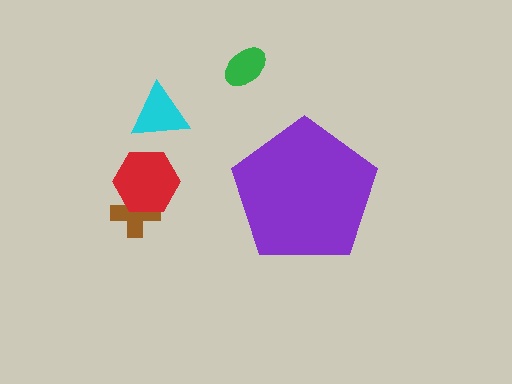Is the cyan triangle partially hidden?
No, the cyan triangle is fully visible.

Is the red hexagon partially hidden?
No, the red hexagon is fully visible.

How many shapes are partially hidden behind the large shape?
0 shapes are partially hidden.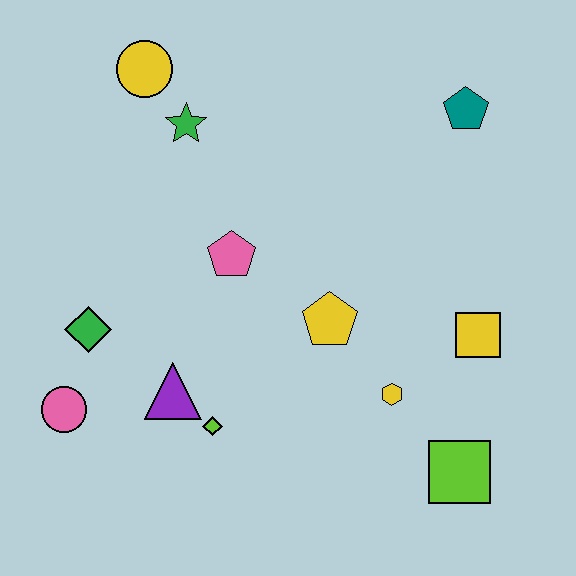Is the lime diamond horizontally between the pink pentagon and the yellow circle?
Yes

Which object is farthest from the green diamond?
The teal pentagon is farthest from the green diamond.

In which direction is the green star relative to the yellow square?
The green star is to the left of the yellow square.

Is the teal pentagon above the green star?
Yes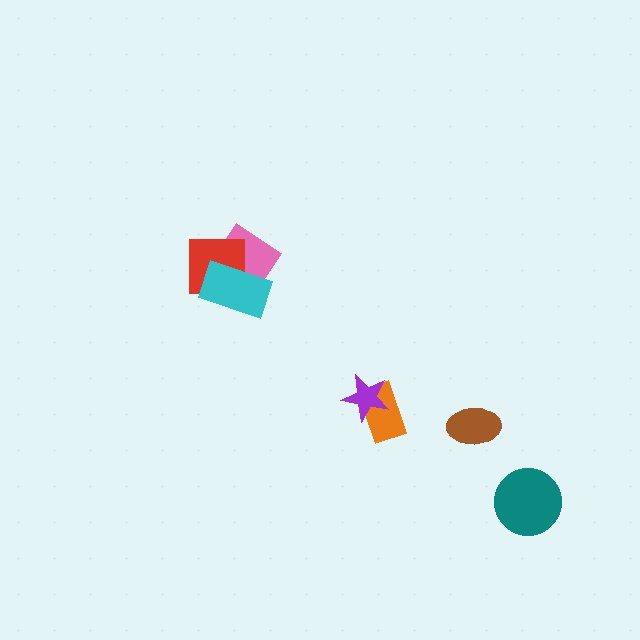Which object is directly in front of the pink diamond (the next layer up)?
The red square is directly in front of the pink diamond.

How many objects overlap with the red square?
2 objects overlap with the red square.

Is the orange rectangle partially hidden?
Yes, it is partially covered by another shape.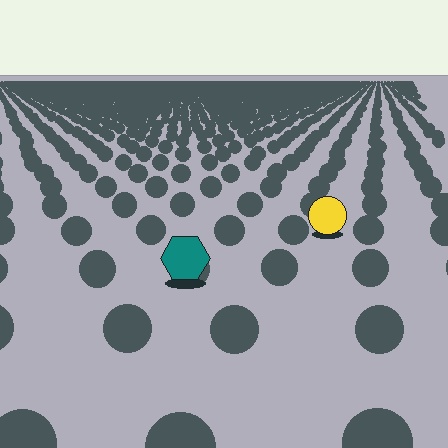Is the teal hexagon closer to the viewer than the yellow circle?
Yes. The teal hexagon is closer — you can tell from the texture gradient: the ground texture is coarser near it.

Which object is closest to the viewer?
The teal hexagon is closest. The texture marks near it are larger and more spread out.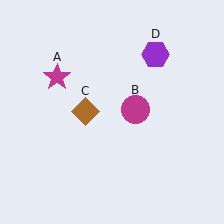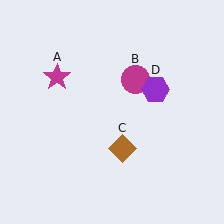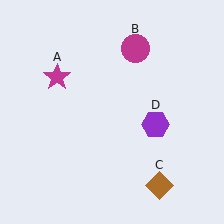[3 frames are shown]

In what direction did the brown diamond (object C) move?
The brown diamond (object C) moved down and to the right.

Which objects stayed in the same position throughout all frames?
Magenta star (object A) remained stationary.